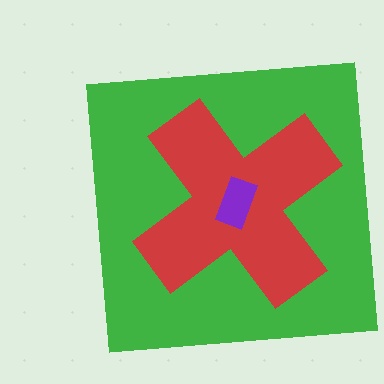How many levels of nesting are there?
3.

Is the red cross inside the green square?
Yes.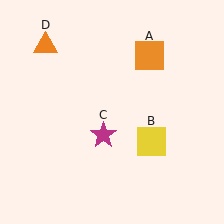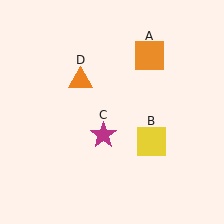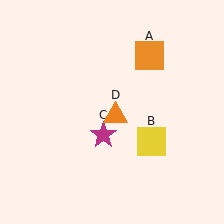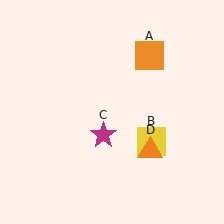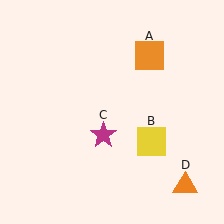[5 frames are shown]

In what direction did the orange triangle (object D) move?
The orange triangle (object D) moved down and to the right.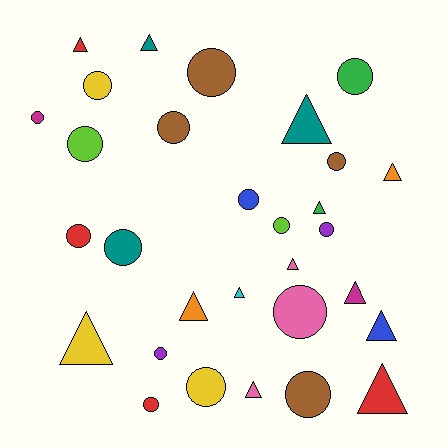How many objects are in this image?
There are 30 objects.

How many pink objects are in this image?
There are 3 pink objects.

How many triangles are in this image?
There are 13 triangles.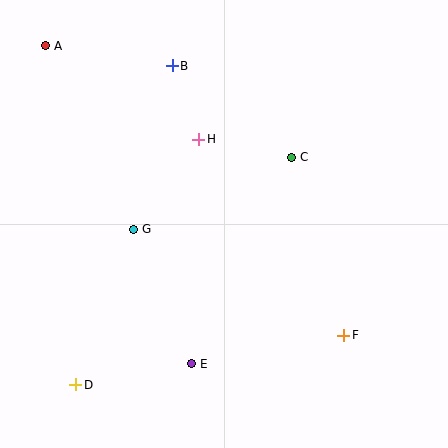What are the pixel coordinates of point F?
Point F is at (344, 335).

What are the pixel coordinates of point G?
Point G is at (134, 229).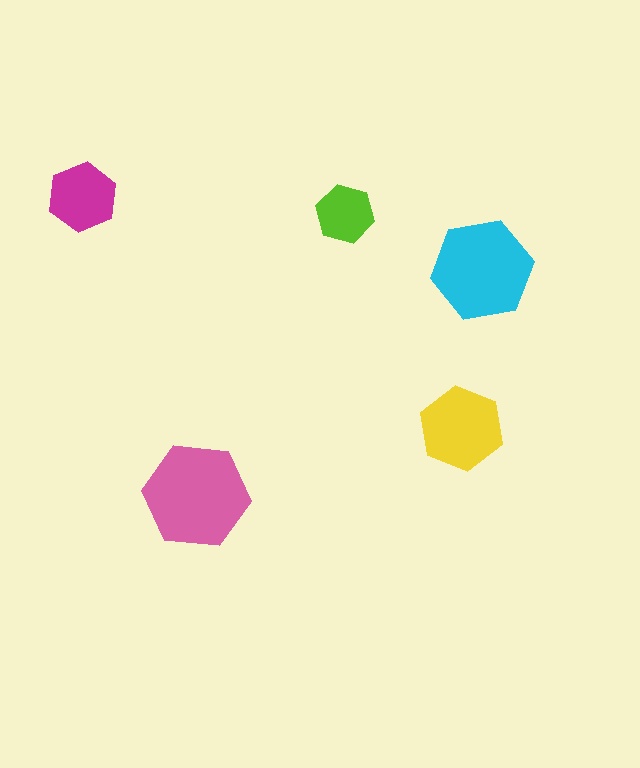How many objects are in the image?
There are 5 objects in the image.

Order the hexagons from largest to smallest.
the pink one, the cyan one, the yellow one, the magenta one, the lime one.